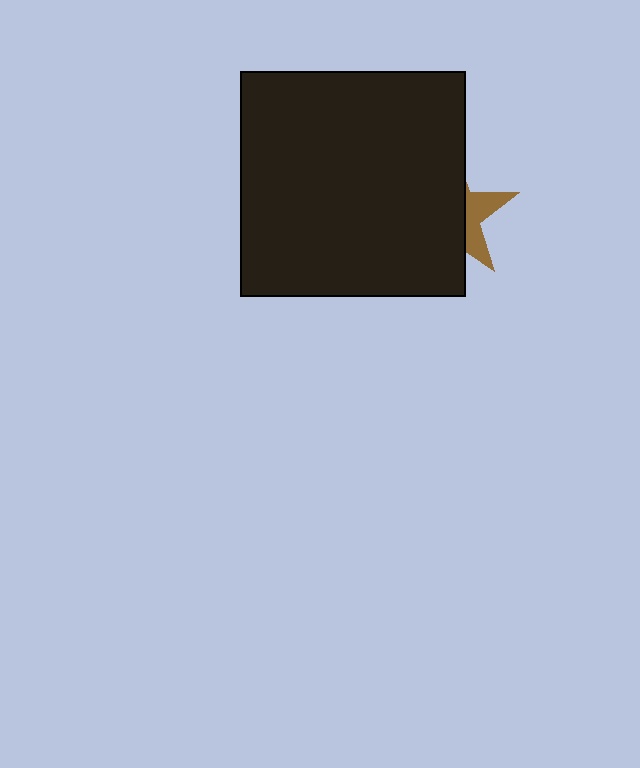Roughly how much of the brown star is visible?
A small part of it is visible (roughly 31%).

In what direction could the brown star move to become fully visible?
The brown star could move right. That would shift it out from behind the black square entirely.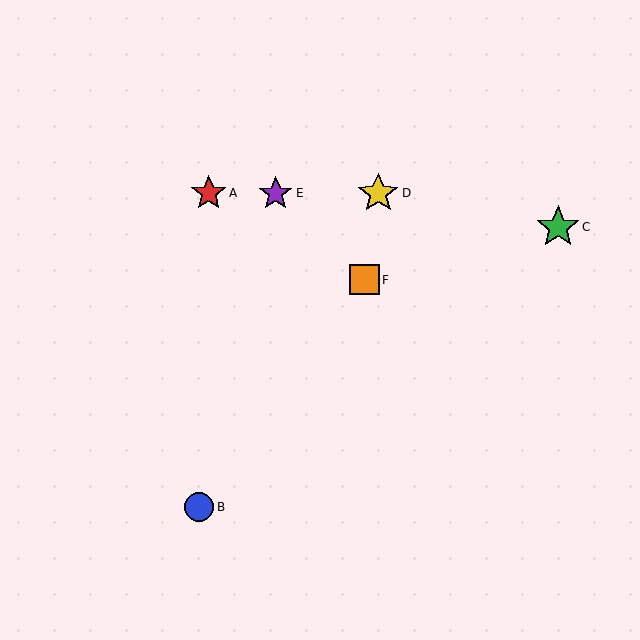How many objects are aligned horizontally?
3 objects (A, D, E) are aligned horizontally.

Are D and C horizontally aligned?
No, D is at y≈193 and C is at y≈227.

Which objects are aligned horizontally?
Objects A, D, E are aligned horizontally.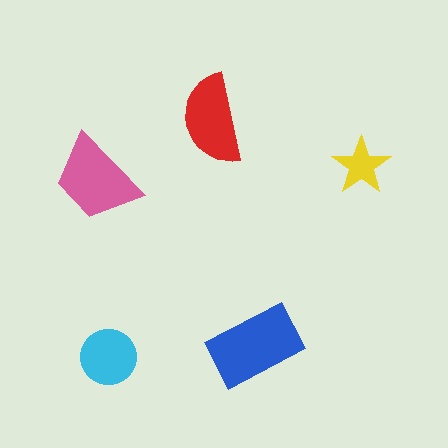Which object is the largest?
The blue rectangle.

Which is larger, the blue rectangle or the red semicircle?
The blue rectangle.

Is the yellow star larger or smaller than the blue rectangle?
Smaller.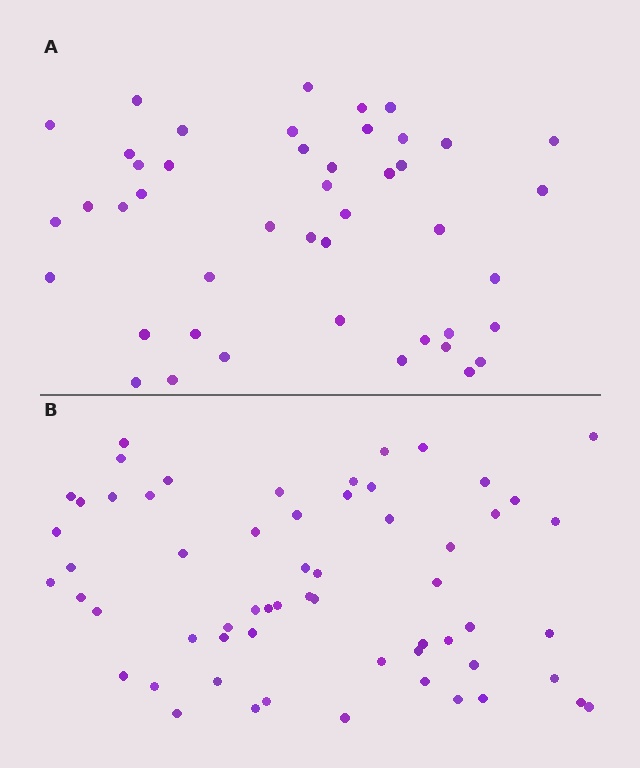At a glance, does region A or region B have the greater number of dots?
Region B (the bottom region) has more dots.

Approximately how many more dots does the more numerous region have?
Region B has approximately 15 more dots than region A.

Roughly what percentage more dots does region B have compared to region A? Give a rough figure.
About 35% more.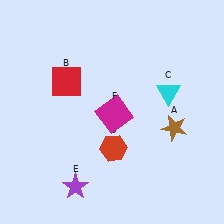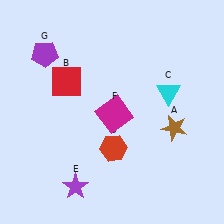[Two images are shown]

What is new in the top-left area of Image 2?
A purple pentagon (G) was added in the top-left area of Image 2.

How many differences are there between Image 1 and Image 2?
There is 1 difference between the two images.